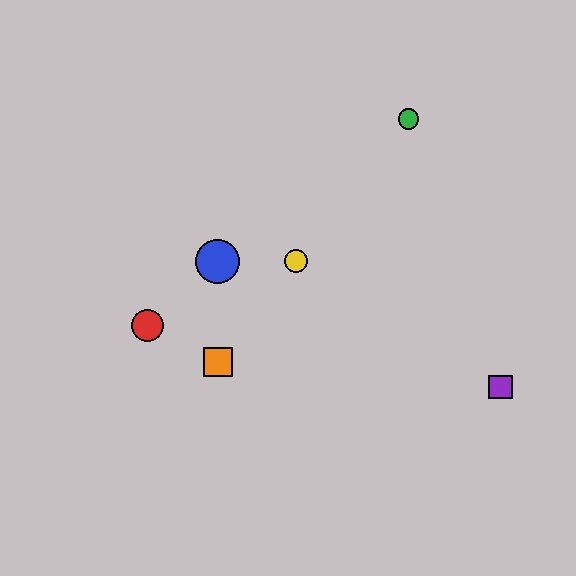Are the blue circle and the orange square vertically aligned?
Yes, both are at x≈218.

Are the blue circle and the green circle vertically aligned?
No, the blue circle is at x≈218 and the green circle is at x≈409.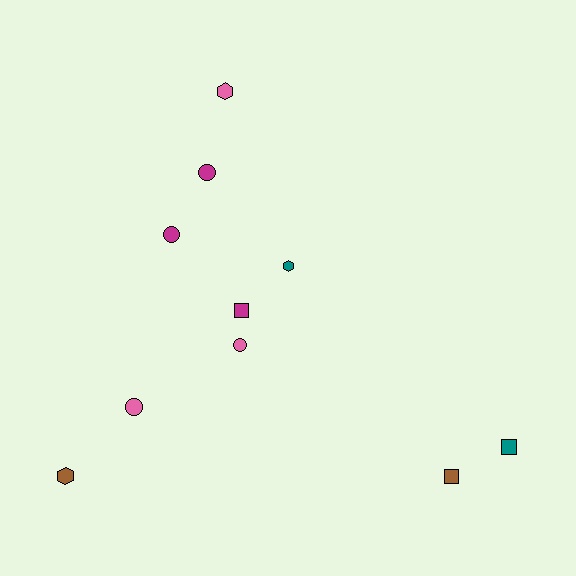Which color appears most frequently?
Magenta, with 3 objects.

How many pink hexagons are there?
There is 1 pink hexagon.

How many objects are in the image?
There are 10 objects.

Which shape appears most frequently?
Circle, with 4 objects.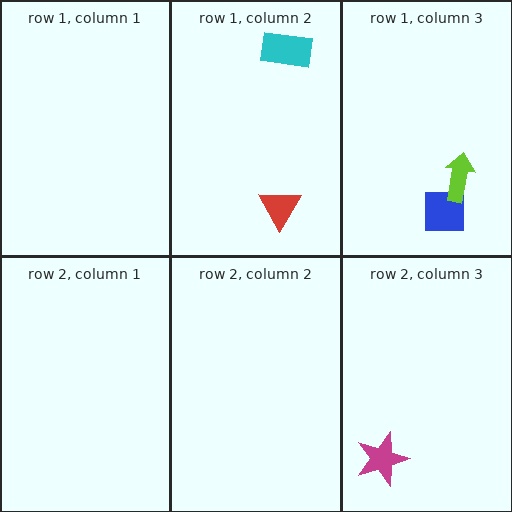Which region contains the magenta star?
The row 2, column 3 region.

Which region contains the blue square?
The row 1, column 3 region.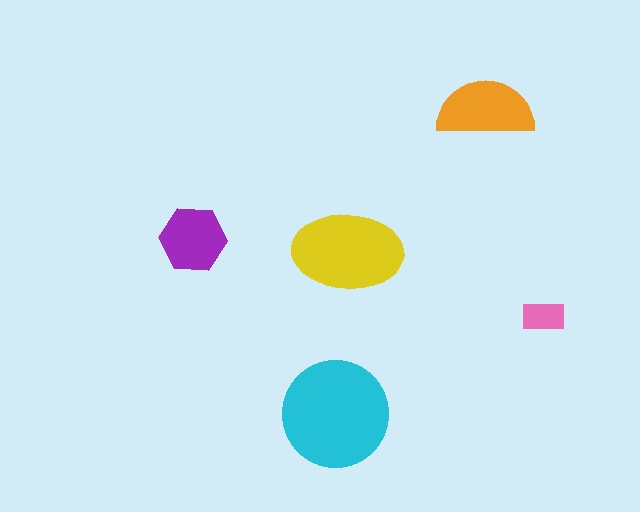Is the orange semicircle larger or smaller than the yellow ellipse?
Smaller.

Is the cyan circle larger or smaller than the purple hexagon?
Larger.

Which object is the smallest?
The pink rectangle.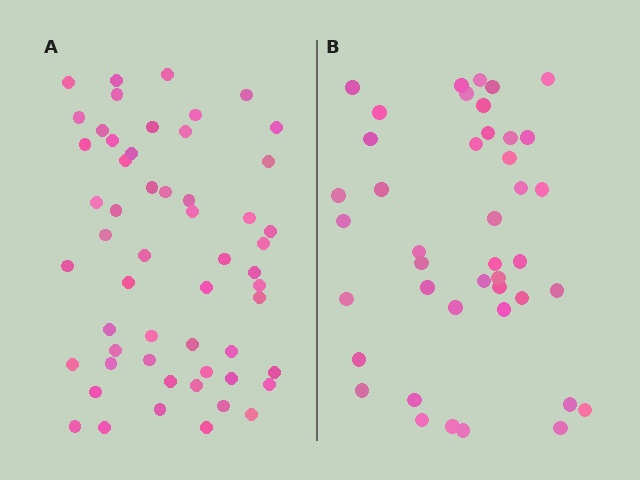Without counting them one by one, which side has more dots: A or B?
Region A (the left region) has more dots.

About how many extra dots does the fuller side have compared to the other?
Region A has approximately 15 more dots than region B.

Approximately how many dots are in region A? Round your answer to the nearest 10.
About 60 dots. (The exact count is 55, which rounds to 60.)